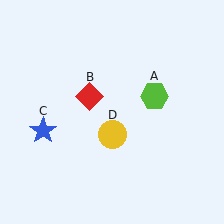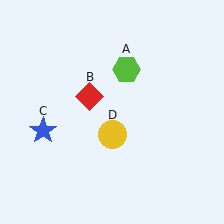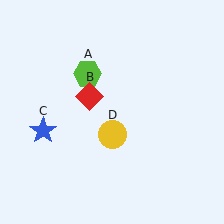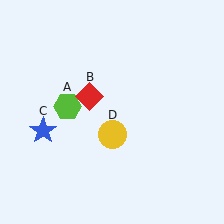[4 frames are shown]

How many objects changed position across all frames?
1 object changed position: lime hexagon (object A).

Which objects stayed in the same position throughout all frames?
Red diamond (object B) and blue star (object C) and yellow circle (object D) remained stationary.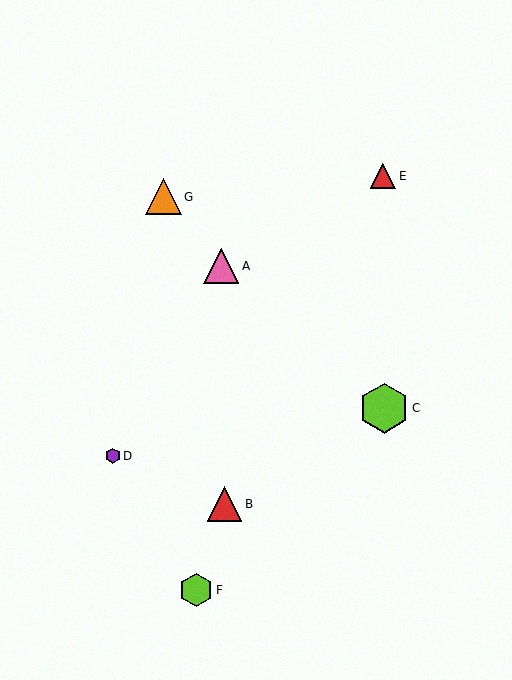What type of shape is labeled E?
Shape E is a red triangle.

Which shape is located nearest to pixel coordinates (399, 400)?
The lime hexagon (labeled C) at (384, 408) is nearest to that location.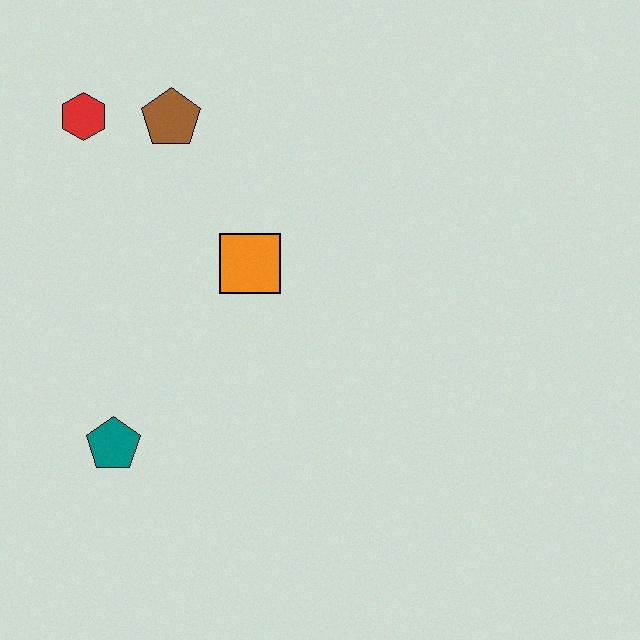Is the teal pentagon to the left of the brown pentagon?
Yes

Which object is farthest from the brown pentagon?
The teal pentagon is farthest from the brown pentagon.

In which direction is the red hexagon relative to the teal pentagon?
The red hexagon is above the teal pentagon.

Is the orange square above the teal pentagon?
Yes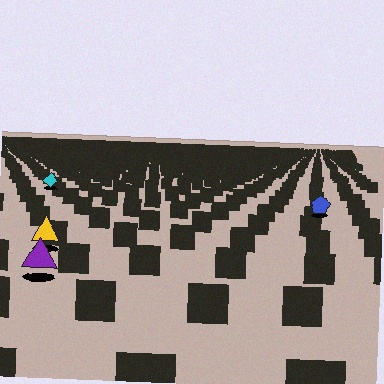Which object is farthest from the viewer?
The cyan diamond is farthest from the viewer. It appears smaller and the ground texture around it is denser.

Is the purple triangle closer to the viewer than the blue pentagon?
Yes. The purple triangle is closer — you can tell from the texture gradient: the ground texture is coarser near it.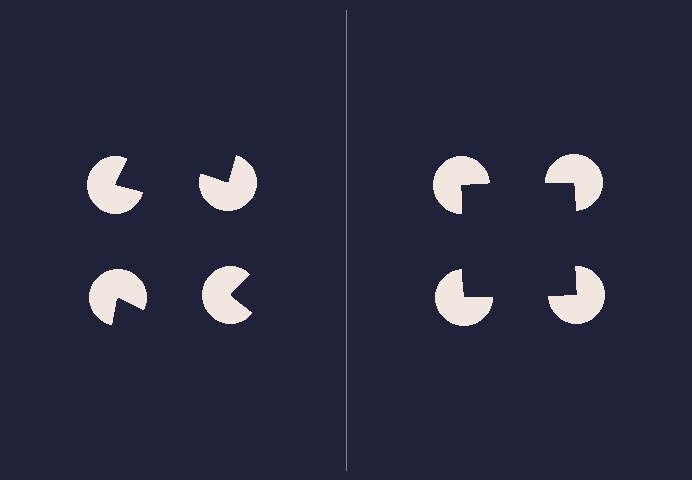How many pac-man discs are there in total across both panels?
8 — 4 on each side.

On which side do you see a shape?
An illusory square appears on the right side. On the left side the wedge cuts are rotated, so no coherent shape forms.